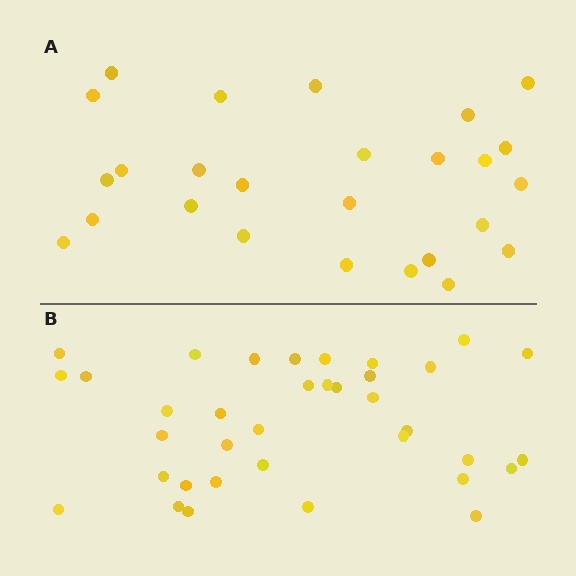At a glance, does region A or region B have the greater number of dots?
Region B (the bottom region) has more dots.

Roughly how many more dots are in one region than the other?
Region B has roughly 10 or so more dots than region A.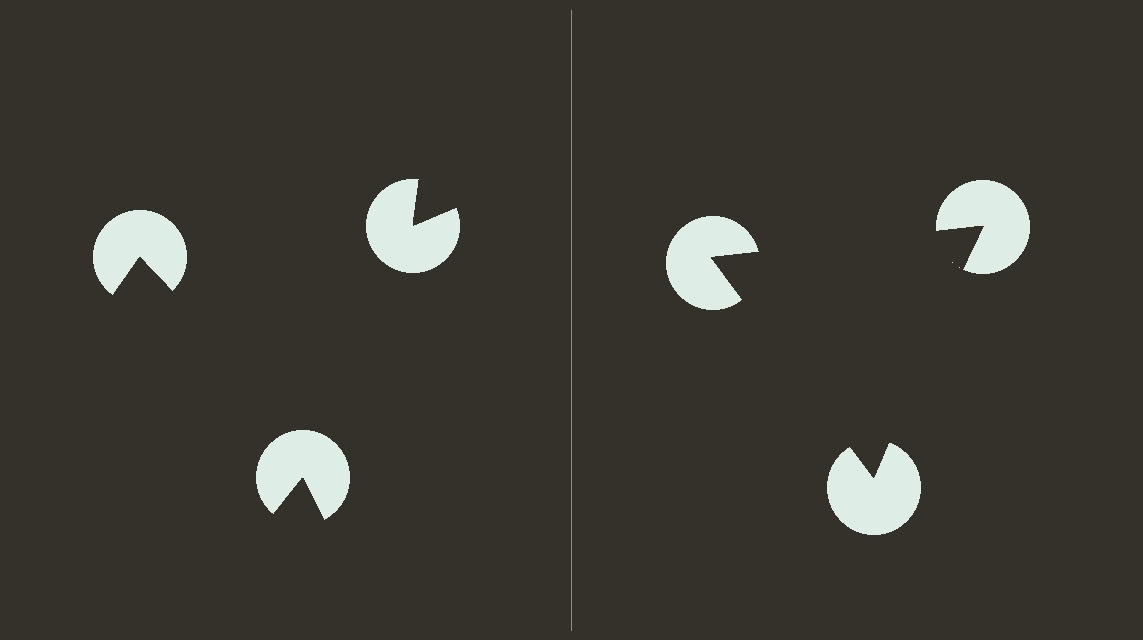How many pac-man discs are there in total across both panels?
6 — 3 on each side.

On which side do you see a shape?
An illusory triangle appears on the right side. On the left side the wedge cuts are rotated, so no coherent shape forms.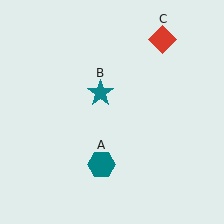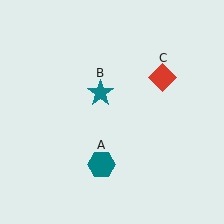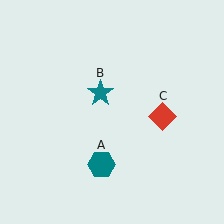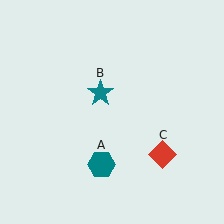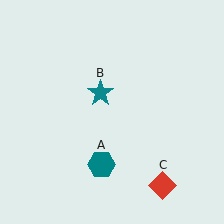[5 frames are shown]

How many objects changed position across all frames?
1 object changed position: red diamond (object C).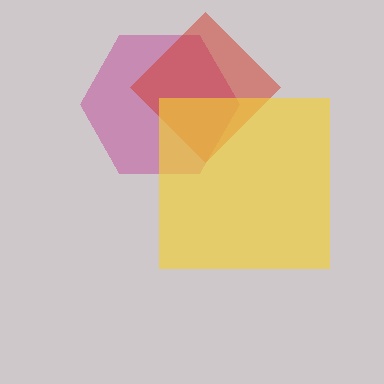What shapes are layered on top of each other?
The layered shapes are: a magenta hexagon, a red diamond, a yellow square.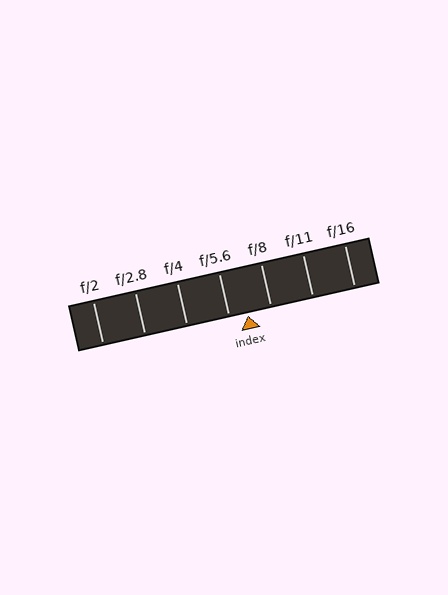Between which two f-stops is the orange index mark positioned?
The index mark is between f/5.6 and f/8.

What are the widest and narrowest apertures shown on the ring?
The widest aperture shown is f/2 and the narrowest is f/16.